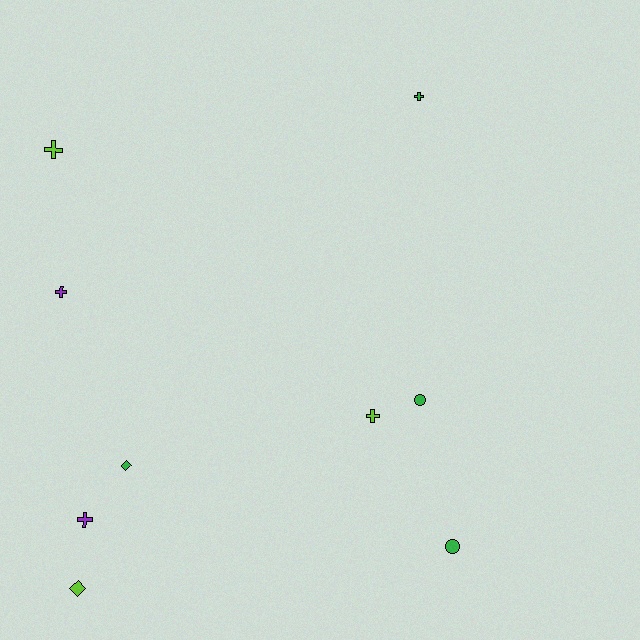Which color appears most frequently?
Green, with 4 objects.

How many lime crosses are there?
There are 2 lime crosses.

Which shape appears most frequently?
Cross, with 5 objects.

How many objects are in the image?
There are 9 objects.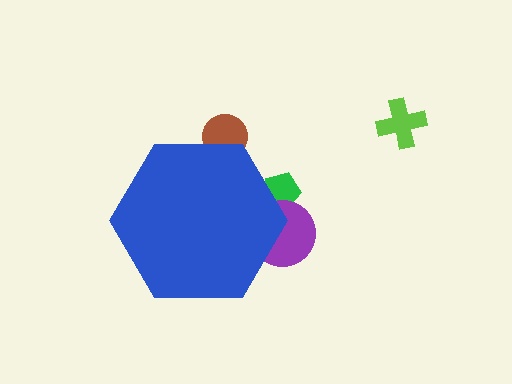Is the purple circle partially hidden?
Yes, the purple circle is partially hidden behind the blue hexagon.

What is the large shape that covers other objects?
A blue hexagon.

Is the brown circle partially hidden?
Yes, the brown circle is partially hidden behind the blue hexagon.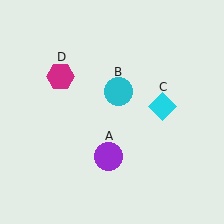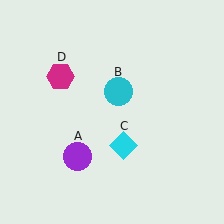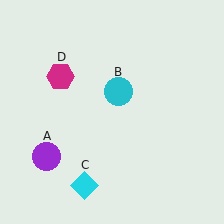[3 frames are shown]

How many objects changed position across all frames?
2 objects changed position: purple circle (object A), cyan diamond (object C).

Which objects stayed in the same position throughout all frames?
Cyan circle (object B) and magenta hexagon (object D) remained stationary.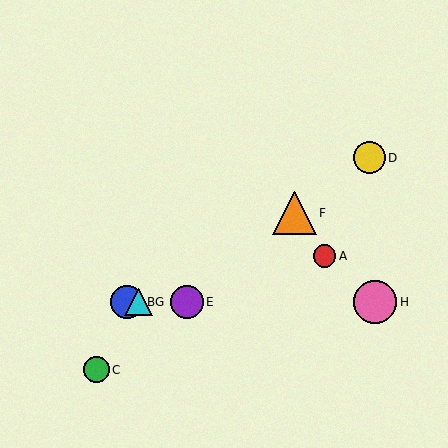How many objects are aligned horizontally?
4 objects (B, E, G, H) are aligned horizontally.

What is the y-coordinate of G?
Object G is at y≈302.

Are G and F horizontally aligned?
No, G is at y≈302 and F is at y≈213.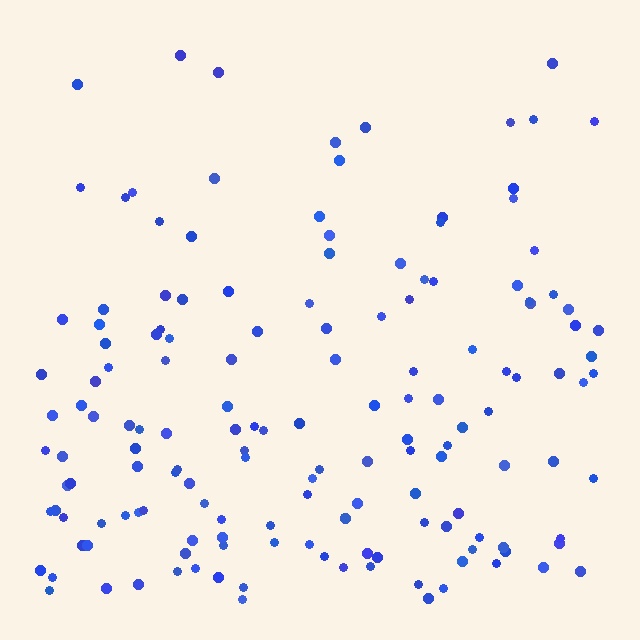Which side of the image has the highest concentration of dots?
The bottom.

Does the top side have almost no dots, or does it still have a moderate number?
Still a moderate number, just noticeably fewer than the bottom.